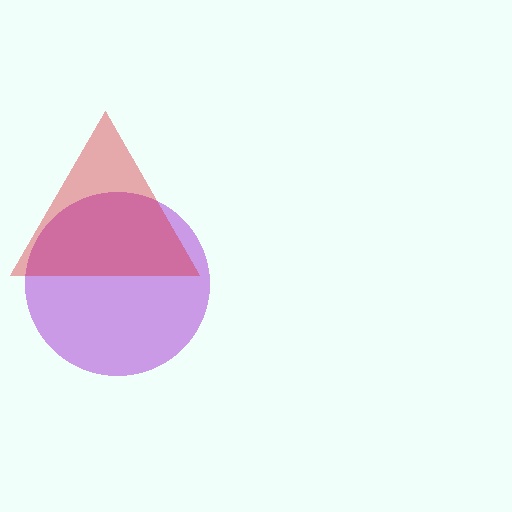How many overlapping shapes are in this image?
There are 2 overlapping shapes in the image.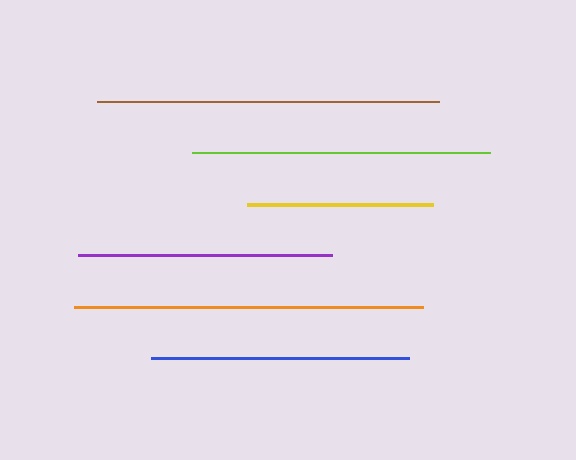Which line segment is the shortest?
The yellow line is the shortest at approximately 186 pixels.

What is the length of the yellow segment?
The yellow segment is approximately 186 pixels long.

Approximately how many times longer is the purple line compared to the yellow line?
The purple line is approximately 1.4 times the length of the yellow line.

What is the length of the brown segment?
The brown segment is approximately 342 pixels long.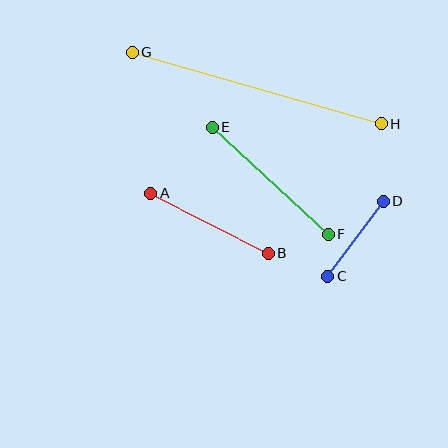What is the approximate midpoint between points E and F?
The midpoint is at approximately (270, 181) pixels.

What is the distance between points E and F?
The distance is approximately 158 pixels.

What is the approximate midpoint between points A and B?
The midpoint is at approximately (209, 223) pixels.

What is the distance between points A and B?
The distance is approximately 132 pixels.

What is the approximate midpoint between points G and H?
The midpoint is at approximately (257, 88) pixels.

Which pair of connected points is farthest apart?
Points G and H are farthest apart.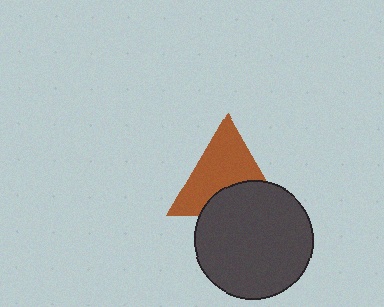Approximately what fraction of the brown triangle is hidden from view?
Roughly 36% of the brown triangle is hidden behind the dark gray circle.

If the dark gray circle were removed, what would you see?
You would see the complete brown triangle.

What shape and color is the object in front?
The object in front is a dark gray circle.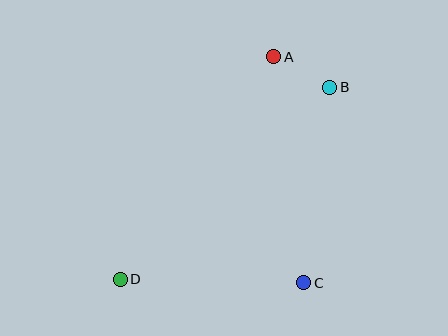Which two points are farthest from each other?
Points B and D are farthest from each other.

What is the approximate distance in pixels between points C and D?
The distance between C and D is approximately 183 pixels.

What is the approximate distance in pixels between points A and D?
The distance between A and D is approximately 270 pixels.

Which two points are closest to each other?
Points A and B are closest to each other.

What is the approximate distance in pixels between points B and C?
The distance between B and C is approximately 197 pixels.